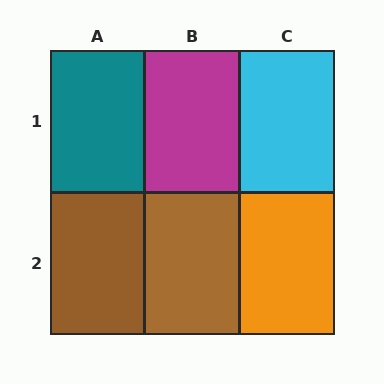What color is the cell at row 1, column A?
Teal.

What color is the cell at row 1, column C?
Cyan.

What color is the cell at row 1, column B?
Magenta.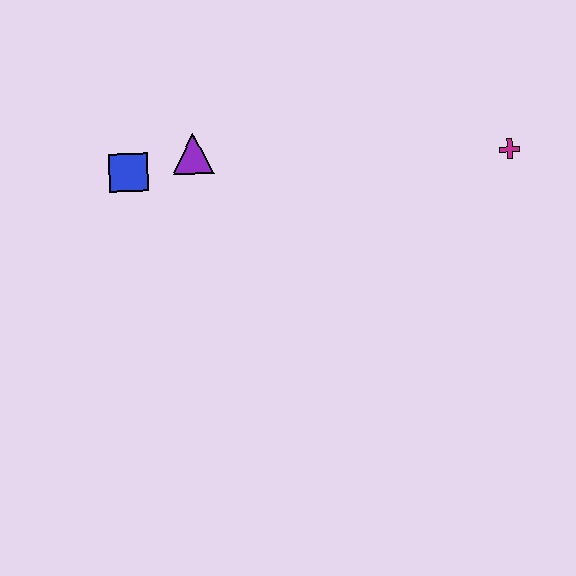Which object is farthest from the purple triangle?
The magenta cross is farthest from the purple triangle.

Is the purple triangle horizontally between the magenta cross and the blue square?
Yes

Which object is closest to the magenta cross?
The purple triangle is closest to the magenta cross.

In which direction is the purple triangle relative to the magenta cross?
The purple triangle is to the left of the magenta cross.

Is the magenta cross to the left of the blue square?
No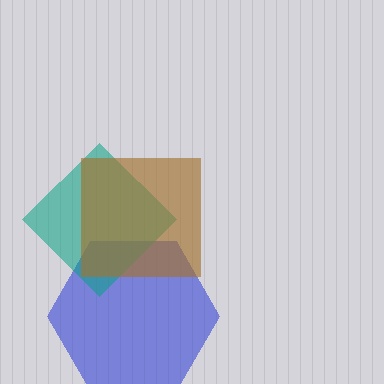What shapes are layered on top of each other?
The layered shapes are: a blue hexagon, a teal diamond, a brown square.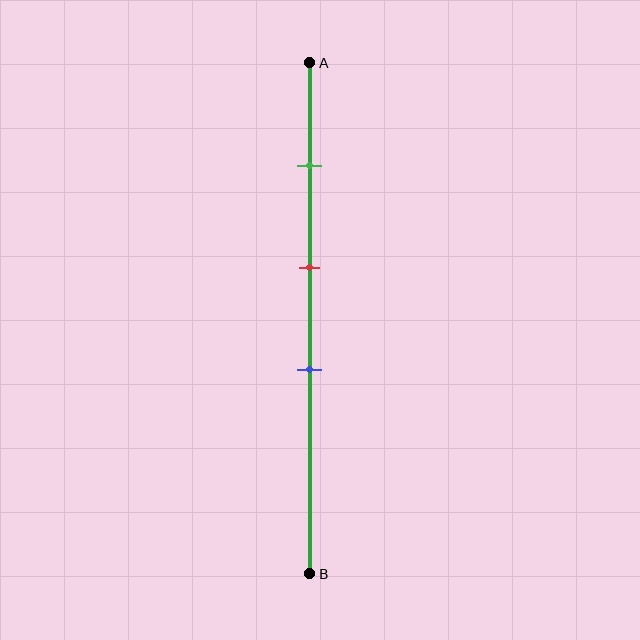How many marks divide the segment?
There are 3 marks dividing the segment.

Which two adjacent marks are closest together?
The red and blue marks are the closest adjacent pair.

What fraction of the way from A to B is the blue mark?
The blue mark is approximately 60% (0.6) of the way from A to B.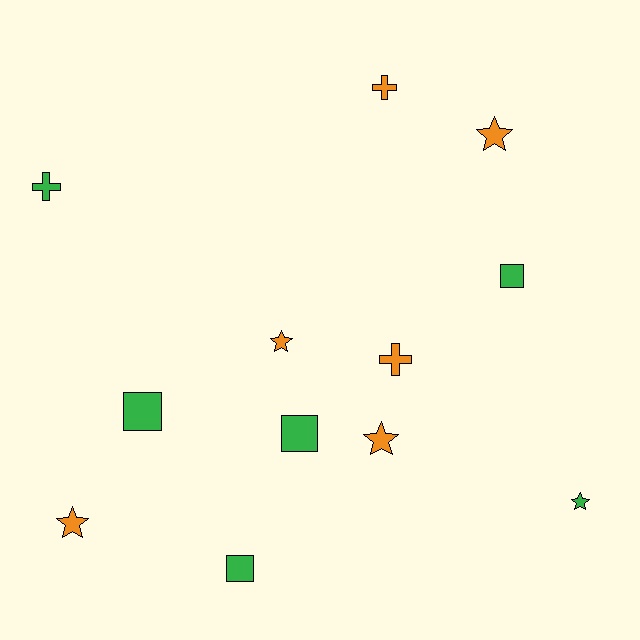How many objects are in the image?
There are 12 objects.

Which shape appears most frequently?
Star, with 5 objects.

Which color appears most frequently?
Green, with 6 objects.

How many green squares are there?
There are 4 green squares.